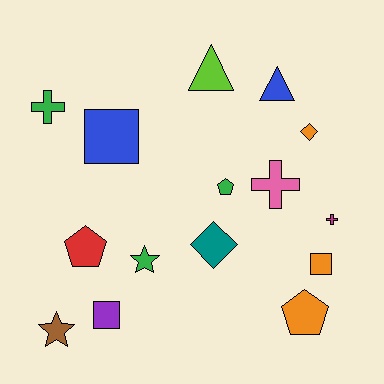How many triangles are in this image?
There are 2 triangles.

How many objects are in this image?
There are 15 objects.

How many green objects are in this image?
There are 3 green objects.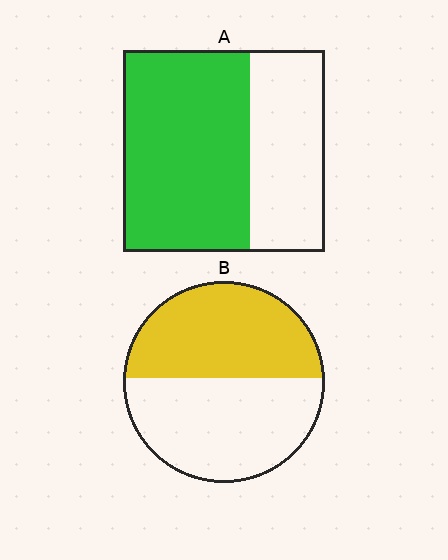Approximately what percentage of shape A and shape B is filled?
A is approximately 65% and B is approximately 45%.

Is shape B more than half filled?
Roughly half.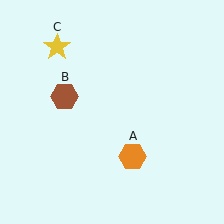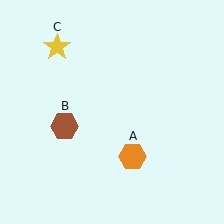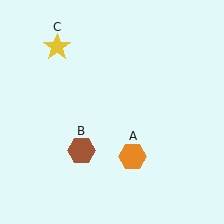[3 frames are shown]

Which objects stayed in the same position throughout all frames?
Orange hexagon (object A) and yellow star (object C) remained stationary.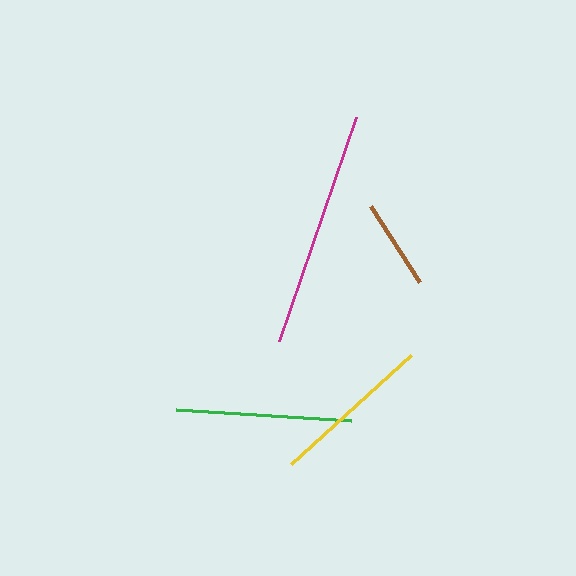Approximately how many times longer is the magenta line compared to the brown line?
The magenta line is approximately 2.6 times the length of the brown line.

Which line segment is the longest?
The magenta line is the longest at approximately 237 pixels.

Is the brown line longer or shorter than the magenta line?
The magenta line is longer than the brown line.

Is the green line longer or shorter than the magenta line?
The magenta line is longer than the green line.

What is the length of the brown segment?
The brown segment is approximately 90 pixels long.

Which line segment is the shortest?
The brown line is the shortest at approximately 90 pixels.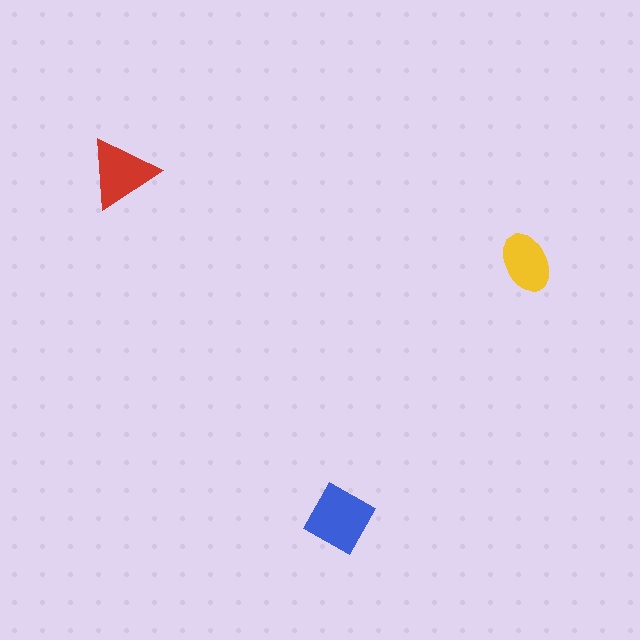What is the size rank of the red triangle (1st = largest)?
2nd.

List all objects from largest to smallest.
The blue diamond, the red triangle, the yellow ellipse.